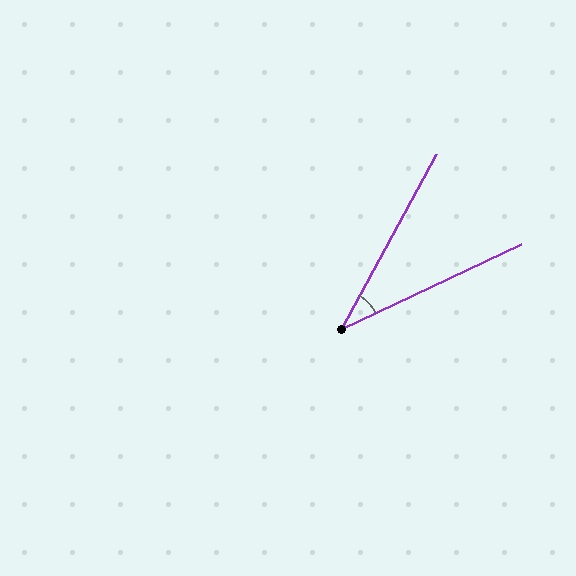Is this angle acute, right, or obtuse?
It is acute.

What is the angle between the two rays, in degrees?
Approximately 36 degrees.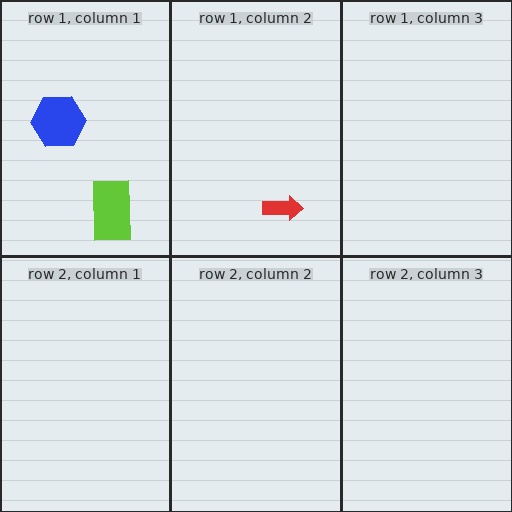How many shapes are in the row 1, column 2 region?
1.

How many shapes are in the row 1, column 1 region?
2.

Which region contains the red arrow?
The row 1, column 2 region.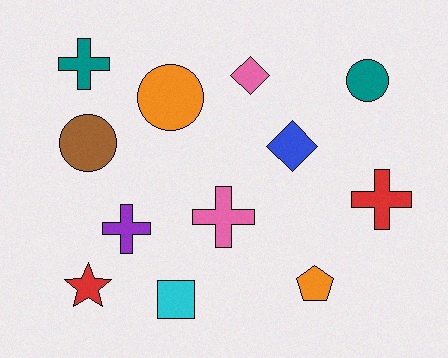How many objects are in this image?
There are 12 objects.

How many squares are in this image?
There is 1 square.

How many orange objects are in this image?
There are 2 orange objects.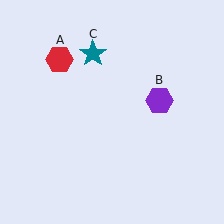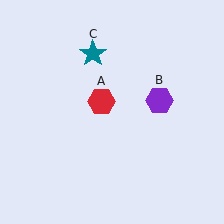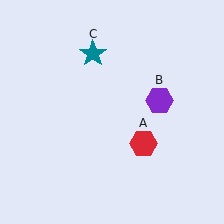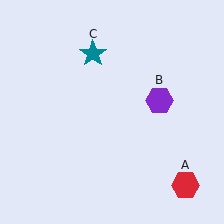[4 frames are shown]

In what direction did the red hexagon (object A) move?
The red hexagon (object A) moved down and to the right.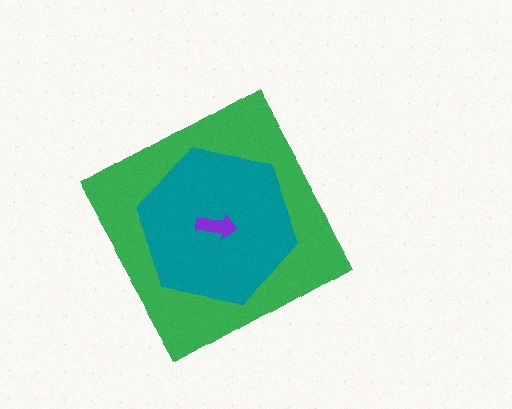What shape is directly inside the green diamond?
The teal hexagon.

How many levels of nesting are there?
3.